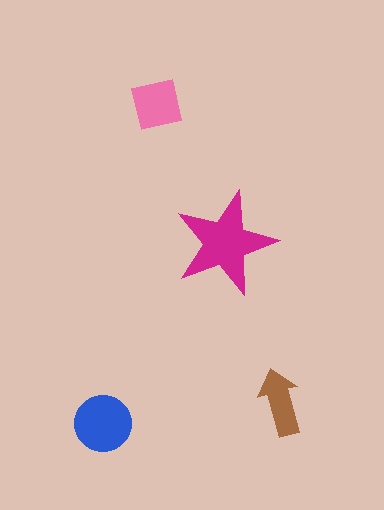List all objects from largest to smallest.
The magenta star, the blue circle, the pink square, the brown arrow.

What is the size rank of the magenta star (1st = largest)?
1st.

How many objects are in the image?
There are 4 objects in the image.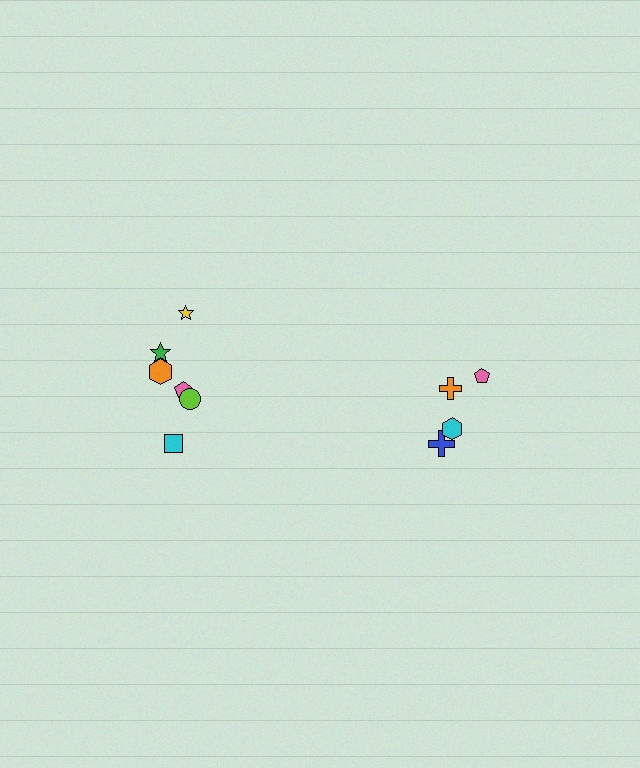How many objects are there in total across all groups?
There are 10 objects.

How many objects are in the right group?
There are 4 objects.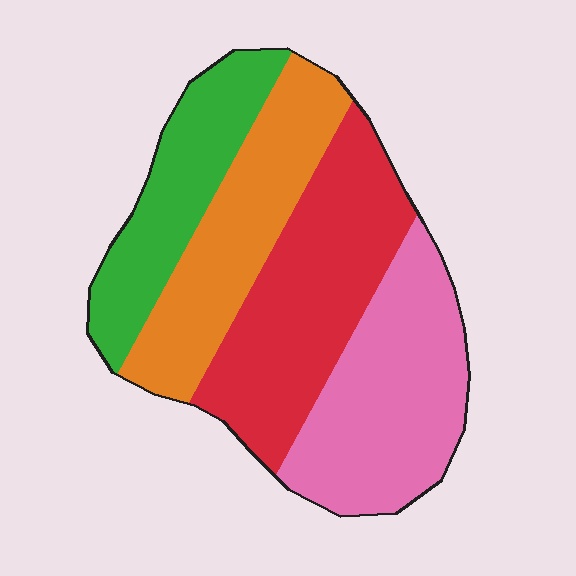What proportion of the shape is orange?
Orange takes up about one quarter (1/4) of the shape.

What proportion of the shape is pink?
Pink takes up about one quarter (1/4) of the shape.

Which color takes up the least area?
Green, at roughly 20%.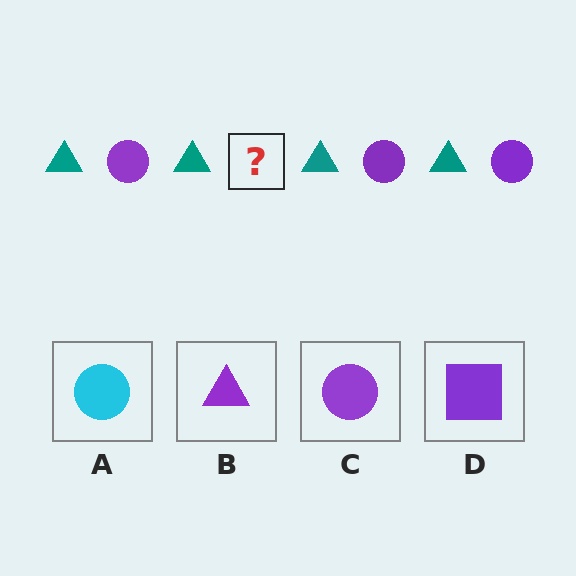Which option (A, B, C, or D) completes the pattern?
C.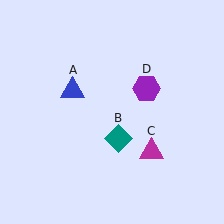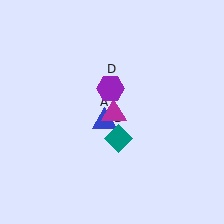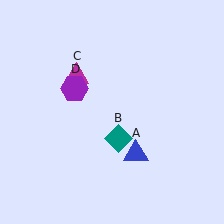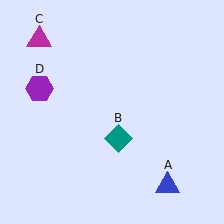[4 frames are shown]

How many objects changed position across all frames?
3 objects changed position: blue triangle (object A), magenta triangle (object C), purple hexagon (object D).